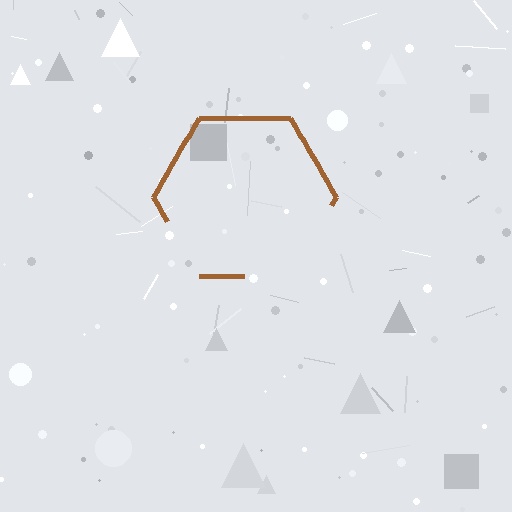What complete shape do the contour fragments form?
The contour fragments form a hexagon.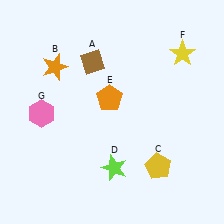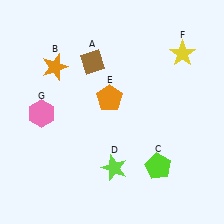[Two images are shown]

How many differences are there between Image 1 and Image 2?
There is 1 difference between the two images.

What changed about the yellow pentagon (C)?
In Image 1, C is yellow. In Image 2, it changed to lime.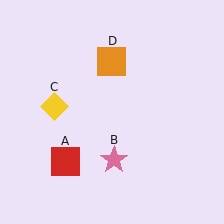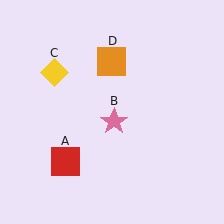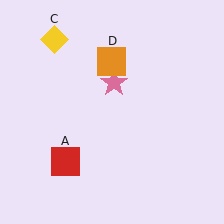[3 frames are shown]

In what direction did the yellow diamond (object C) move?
The yellow diamond (object C) moved up.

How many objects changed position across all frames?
2 objects changed position: pink star (object B), yellow diamond (object C).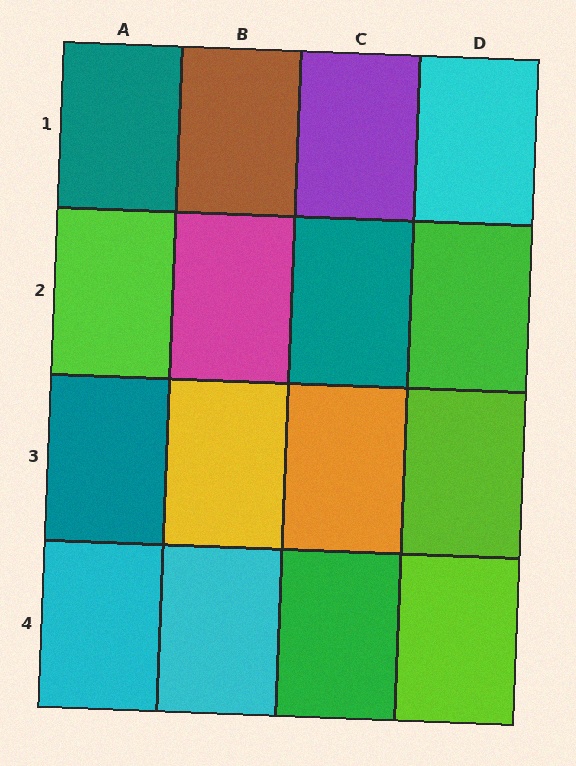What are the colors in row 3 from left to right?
Teal, yellow, orange, lime.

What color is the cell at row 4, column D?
Lime.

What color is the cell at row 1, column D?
Cyan.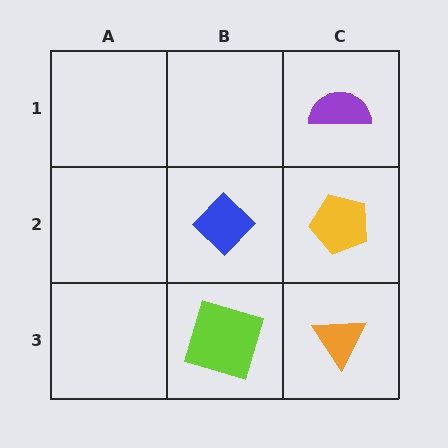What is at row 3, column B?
A lime square.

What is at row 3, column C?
An orange triangle.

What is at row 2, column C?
A yellow pentagon.